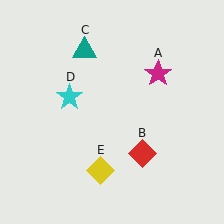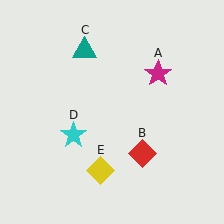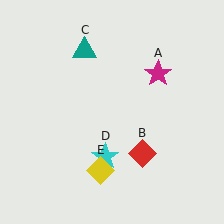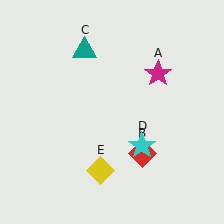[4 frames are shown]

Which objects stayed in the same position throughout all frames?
Magenta star (object A) and red diamond (object B) and teal triangle (object C) and yellow diamond (object E) remained stationary.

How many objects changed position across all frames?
1 object changed position: cyan star (object D).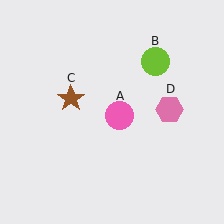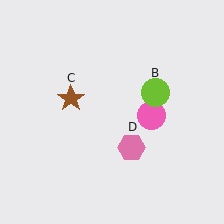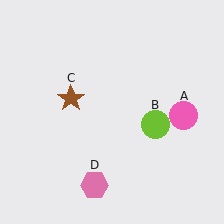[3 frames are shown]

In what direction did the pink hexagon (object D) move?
The pink hexagon (object D) moved down and to the left.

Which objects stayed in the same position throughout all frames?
Brown star (object C) remained stationary.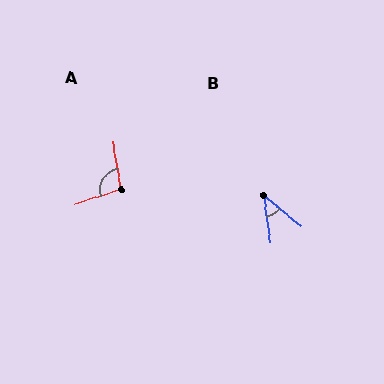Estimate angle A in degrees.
Approximately 98 degrees.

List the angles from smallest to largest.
B (42°), A (98°).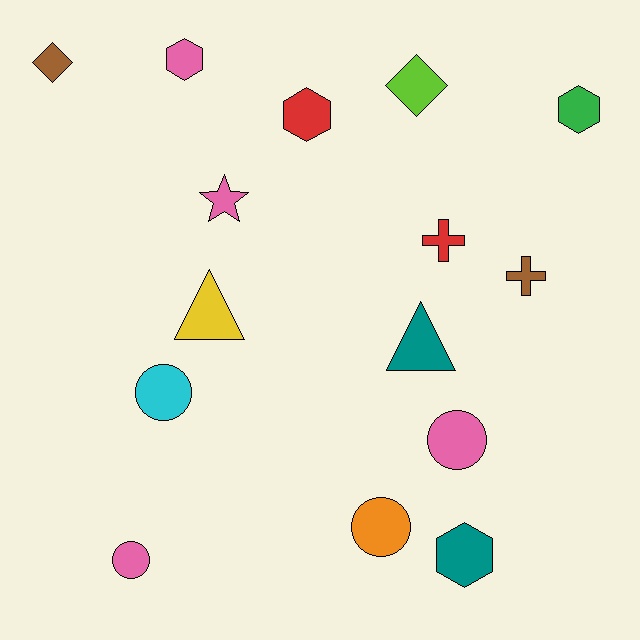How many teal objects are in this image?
There are 2 teal objects.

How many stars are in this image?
There is 1 star.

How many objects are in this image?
There are 15 objects.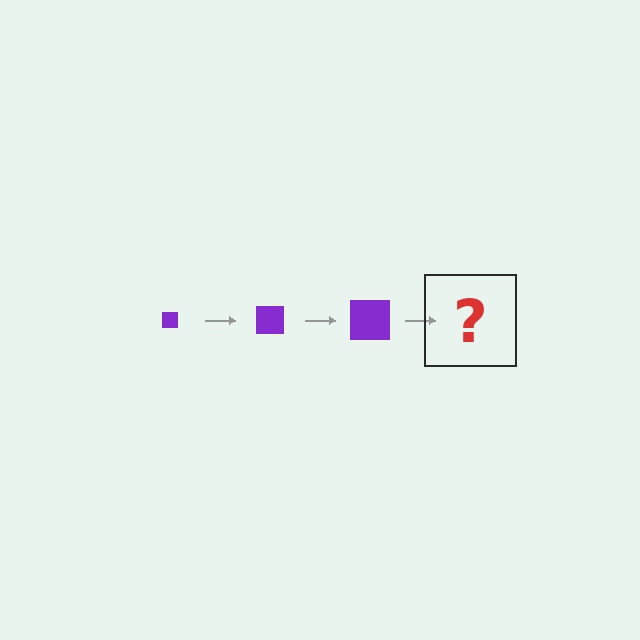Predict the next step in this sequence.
The next step is a purple square, larger than the previous one.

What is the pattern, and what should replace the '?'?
The pattern is that the square gets progressively larger each step. The '?' should be a purple square, larger than the previous one.